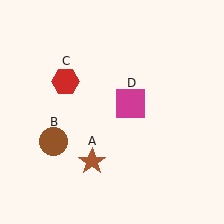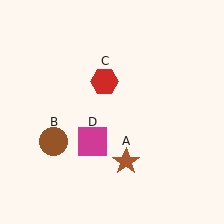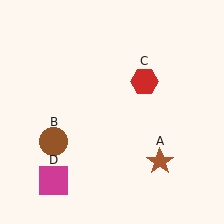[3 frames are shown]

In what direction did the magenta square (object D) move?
The magenta square (object D) moved down and to the left.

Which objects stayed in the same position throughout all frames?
Brown circle (object B) remained stationary.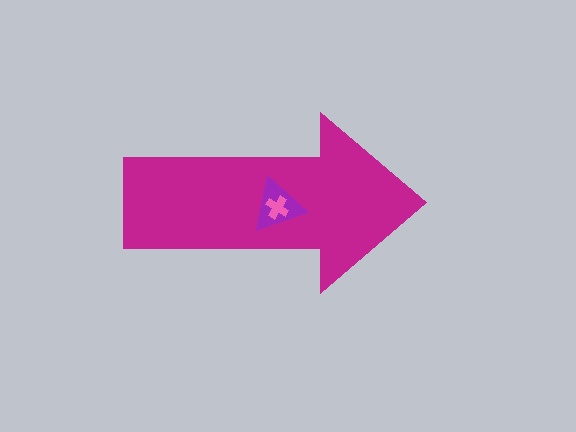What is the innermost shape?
The pink cross.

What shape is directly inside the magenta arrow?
The purple triangle.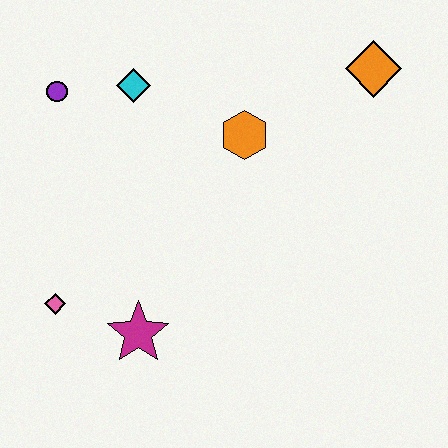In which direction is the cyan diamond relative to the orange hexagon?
The cyan diamond is to the left of the orange hexagon.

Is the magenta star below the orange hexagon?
Yes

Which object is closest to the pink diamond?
The magenta star is closest to the pink diamond.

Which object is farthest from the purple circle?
The orange diamond is farthest from the purple circle.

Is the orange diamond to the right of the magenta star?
Yes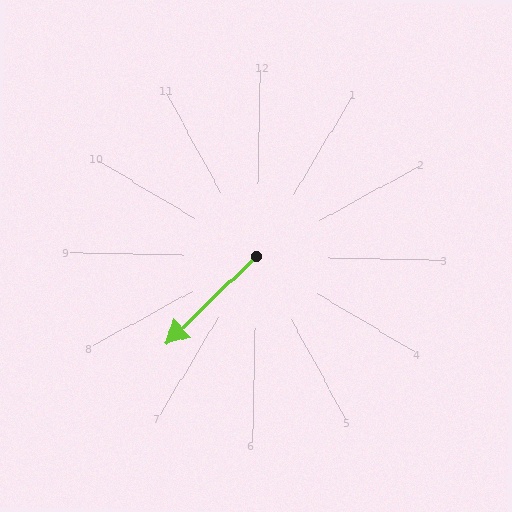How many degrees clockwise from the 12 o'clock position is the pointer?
Approximately 225 degrees.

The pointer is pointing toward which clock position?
Roughly 7 o'clock.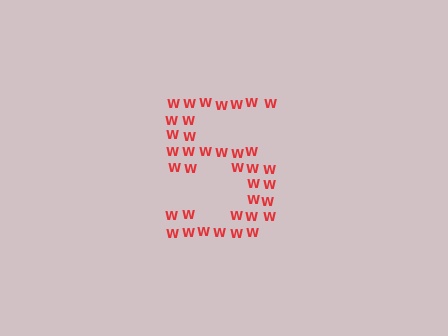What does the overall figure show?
The overall figure shows the digit 5.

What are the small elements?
The small elements are letter W's.